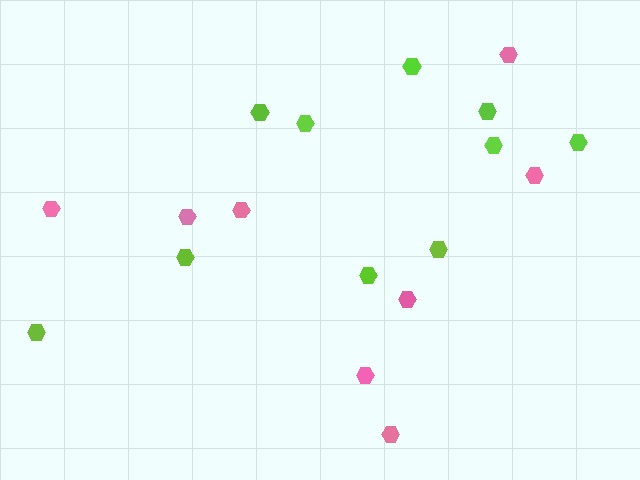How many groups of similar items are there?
There are 2 groups: one group of pink hexagons (8) and one group of lime hexagons (10).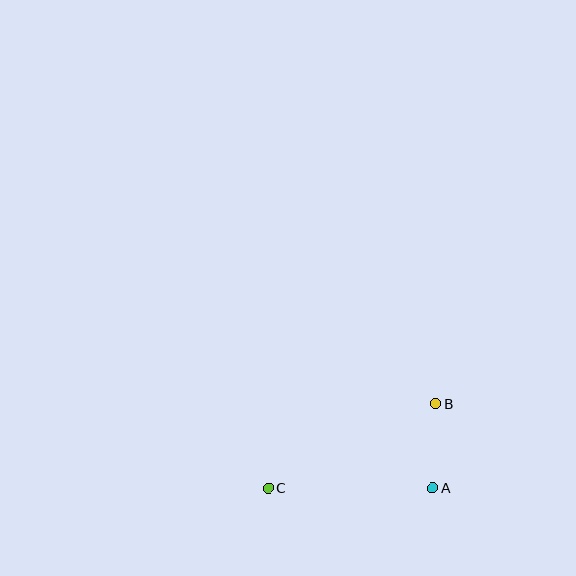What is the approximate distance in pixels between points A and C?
The distance between A and C is approximately 165 pixels.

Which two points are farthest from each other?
Points B and C are farthest from each other.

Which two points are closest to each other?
Points A and B are closest to each other.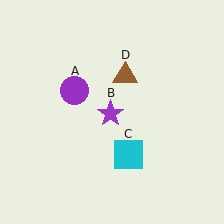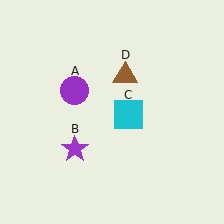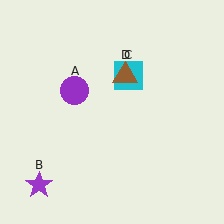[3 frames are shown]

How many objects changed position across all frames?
2 objects changed position: purple star (object B), cyan square (object C).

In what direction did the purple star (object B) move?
The purple star (object B) moved down and to the left.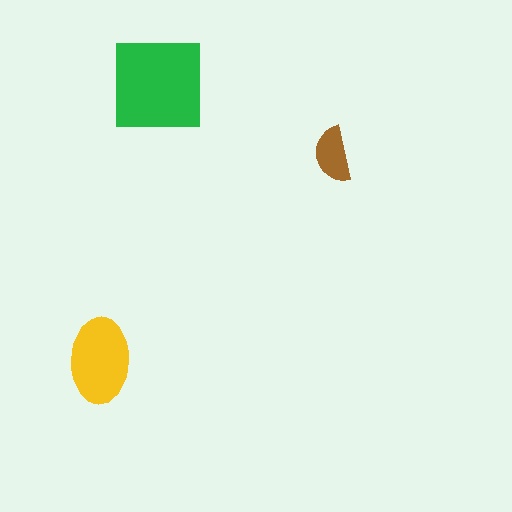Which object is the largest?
The green square.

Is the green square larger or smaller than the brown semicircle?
Larger.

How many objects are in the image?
There are 3 objects in the image.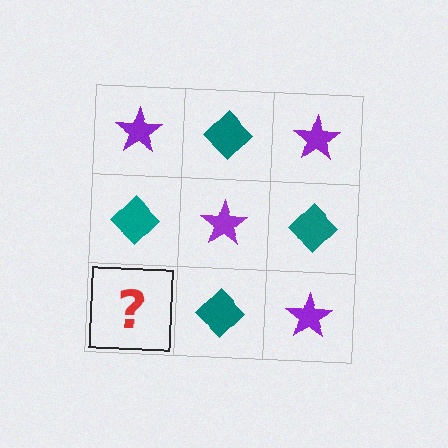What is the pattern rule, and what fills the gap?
The rule is that it alternates purple star and teal diamond in a checkerboard pattern. The gap should be filled with a purple star.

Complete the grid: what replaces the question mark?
The question mark should be replaced with a purple star.